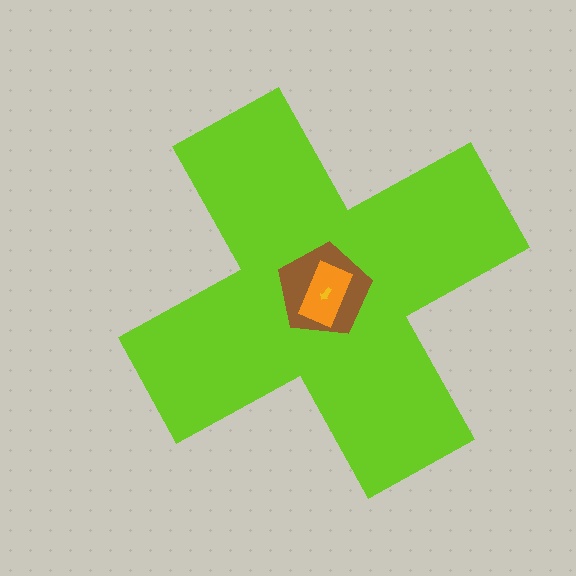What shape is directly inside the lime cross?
The brown pentagon.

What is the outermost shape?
The lime cross.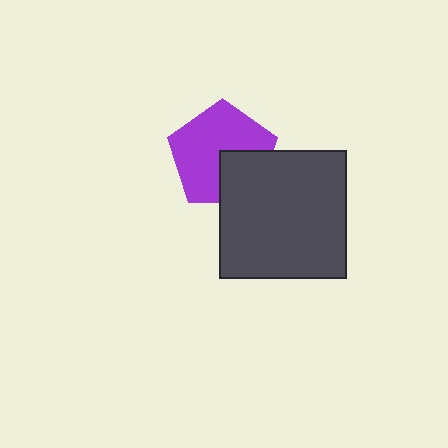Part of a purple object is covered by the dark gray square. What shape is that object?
It is a pentagon.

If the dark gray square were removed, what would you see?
You would see the complete purple pentagon.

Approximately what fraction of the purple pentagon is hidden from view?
Roughly 31% of the purple pentagon is hidden behind the dark gray square.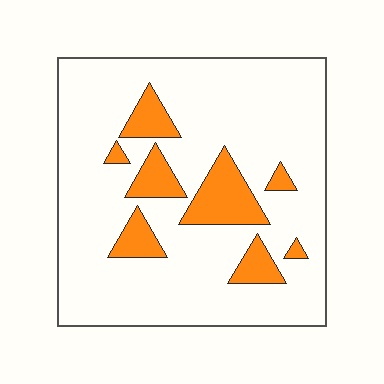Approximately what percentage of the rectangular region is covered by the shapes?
Approximately 15%.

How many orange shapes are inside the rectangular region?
8.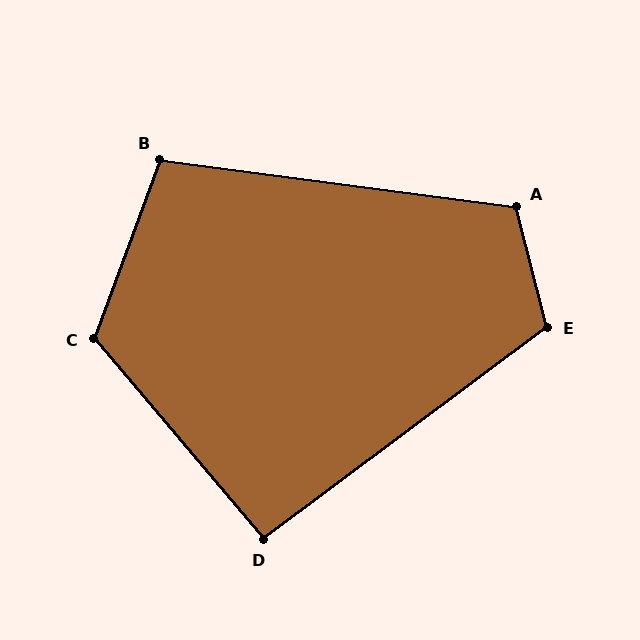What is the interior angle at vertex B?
Approximately 103 degrees (obtuse).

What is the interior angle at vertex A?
Approximately 111 degrees (obtuse).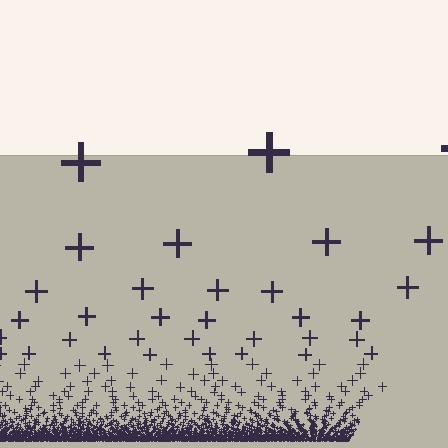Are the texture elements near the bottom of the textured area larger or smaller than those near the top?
Smaller. The gradient is inverted — elements near the bottom are smaller and denser.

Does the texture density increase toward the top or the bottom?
Density increases toward the bottom.